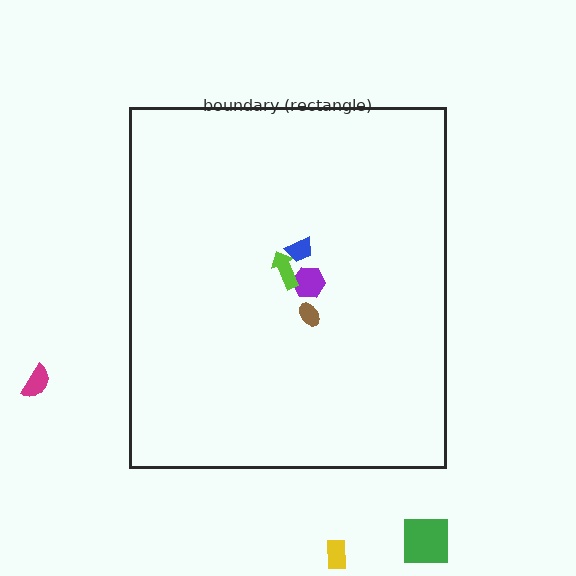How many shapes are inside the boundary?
4 inside, 3 outside.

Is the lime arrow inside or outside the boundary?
Inside.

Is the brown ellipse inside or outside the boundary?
Inside.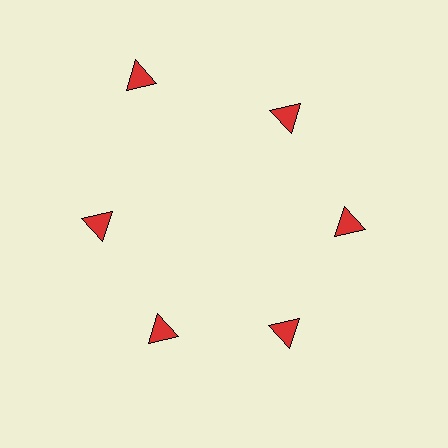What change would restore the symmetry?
The symmetry would be restored by moving it inward, back onto the ring so that all 6 triangles sit at equal angles and equal distance from the center.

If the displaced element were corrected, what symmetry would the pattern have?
It would have 6-fold rotational symmetry — the pattern would map onto itself every 60 degrees.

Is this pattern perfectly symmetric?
No. The 6 red triangles are arranged in a ring, but one element near the 11 o'clock position is pushed outward from the center, breaking the 6-fold rotational symmetry.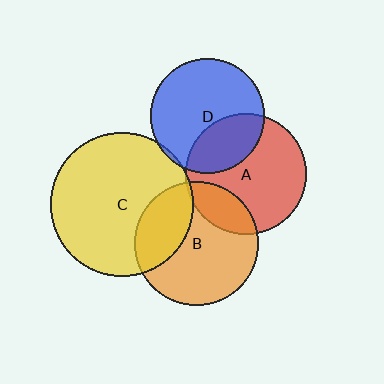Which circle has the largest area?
Circle C (yellow).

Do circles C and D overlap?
Yes.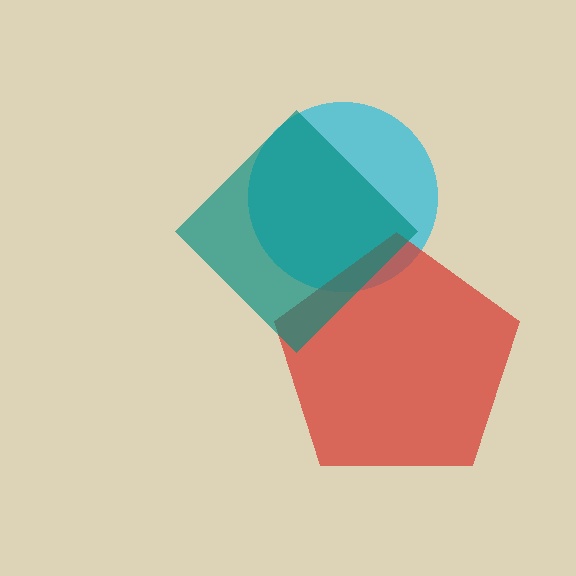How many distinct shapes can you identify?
There are 3 distinct shapes: a cyan circle, a red pentagon, a teal diamond.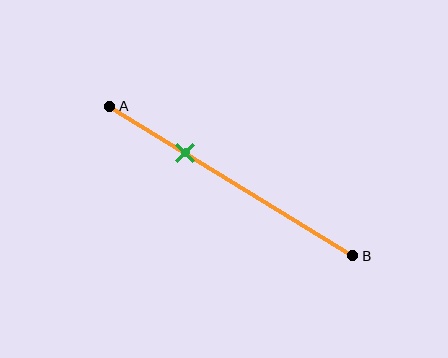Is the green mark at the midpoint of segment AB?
No, the mark is at about 30% from A, not at the 50% midpoint.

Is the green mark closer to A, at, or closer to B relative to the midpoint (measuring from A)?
The green mark is closer to point A than the midpoint of segment AB.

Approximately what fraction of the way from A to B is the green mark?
The green mark is approximately 30% of the way from A to B.